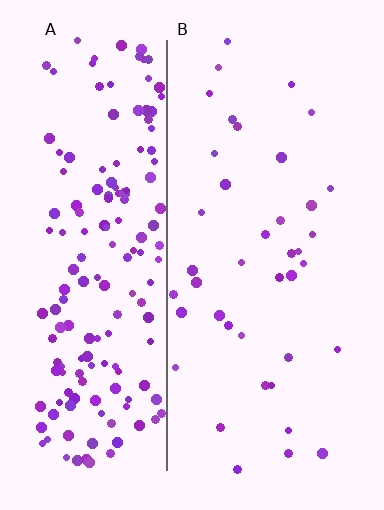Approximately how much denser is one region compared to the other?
Approximately 4.3× — region A over region B.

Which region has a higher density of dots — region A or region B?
A (the left).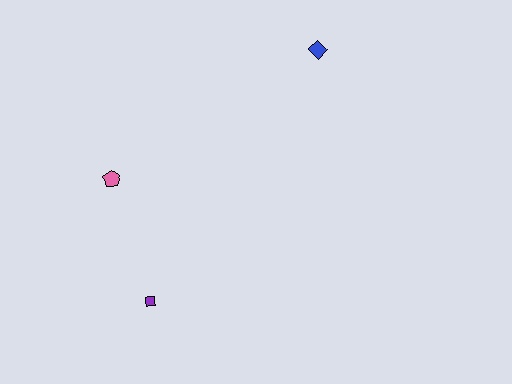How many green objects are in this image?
There are no green objects.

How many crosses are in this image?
There are no crosses.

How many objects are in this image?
There are 3 objects.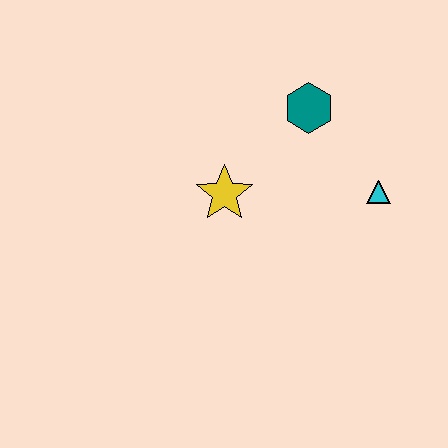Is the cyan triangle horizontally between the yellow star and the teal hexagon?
No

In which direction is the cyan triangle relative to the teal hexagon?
The cyan triangle is below the teal hexagon.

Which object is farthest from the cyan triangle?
The yellow star is farthest from the cyan triangle.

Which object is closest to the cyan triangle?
The teal hexagon is closest to the cyan triangle.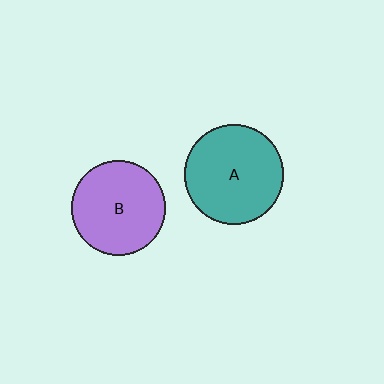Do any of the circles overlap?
No, none of the circles overlap.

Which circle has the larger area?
Circle A (teal).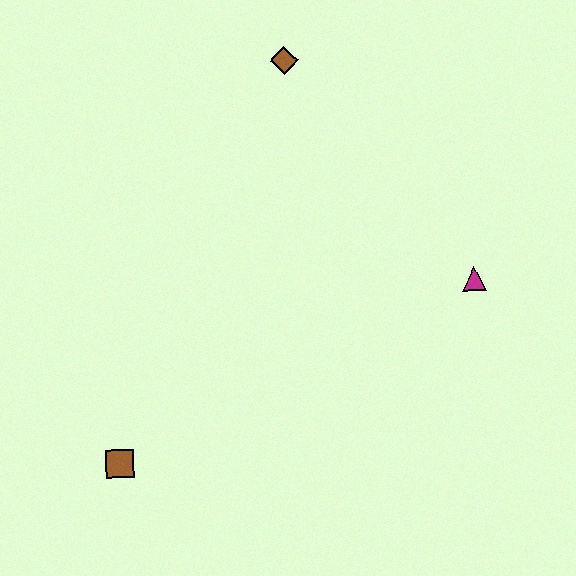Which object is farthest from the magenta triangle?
The brown square is farthest from the magenta triangle.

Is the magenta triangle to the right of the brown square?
Yes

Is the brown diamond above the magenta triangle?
Yes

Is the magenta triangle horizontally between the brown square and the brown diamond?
No